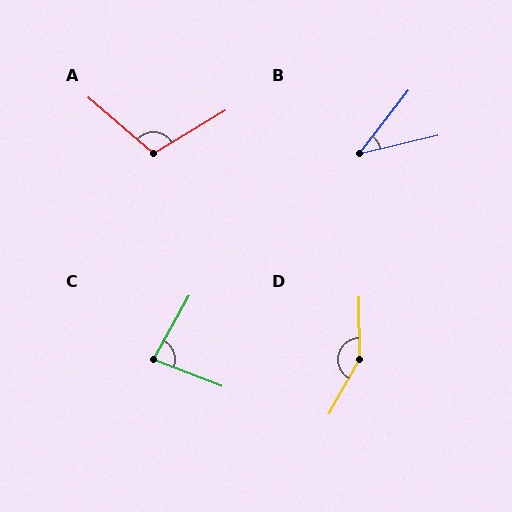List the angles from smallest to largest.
B (38°), C (82°), A (108°), D (150°).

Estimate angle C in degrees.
Approximately 82 degrees.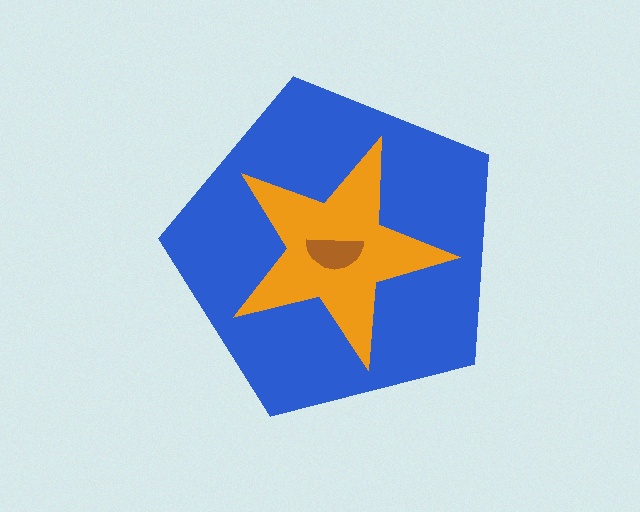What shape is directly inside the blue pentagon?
The orange star.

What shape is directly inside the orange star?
The brown semicircle.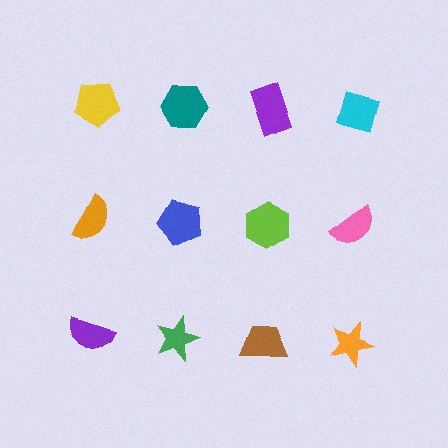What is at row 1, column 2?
A teal hexagon.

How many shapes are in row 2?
4 shapes.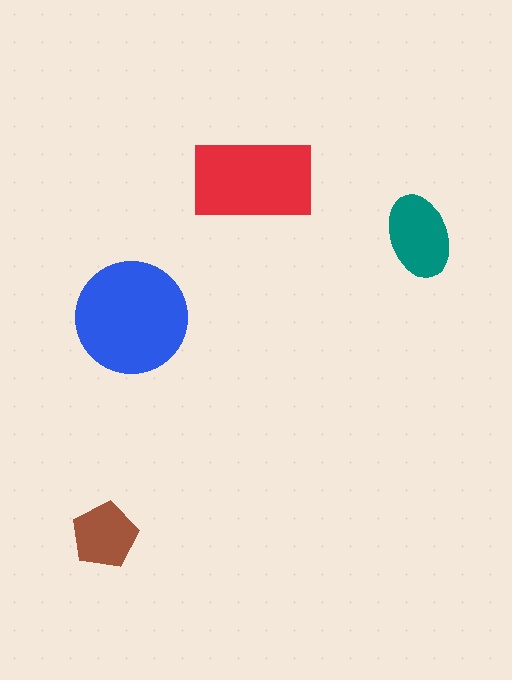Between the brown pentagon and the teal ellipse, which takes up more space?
The teal ellipse.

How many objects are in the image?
There are 4 objects in the image.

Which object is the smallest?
The brown pentagon.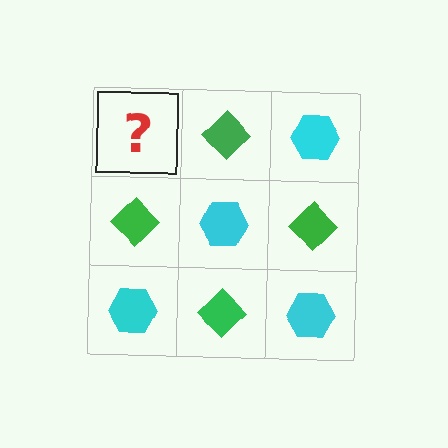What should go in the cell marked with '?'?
The missing cell should contain a cyan hexagon.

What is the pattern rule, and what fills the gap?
The rule is that it alternates cyan hexagon and green diamond in a checkerboard pattern. The gap should be filled with a cyan hexagon.